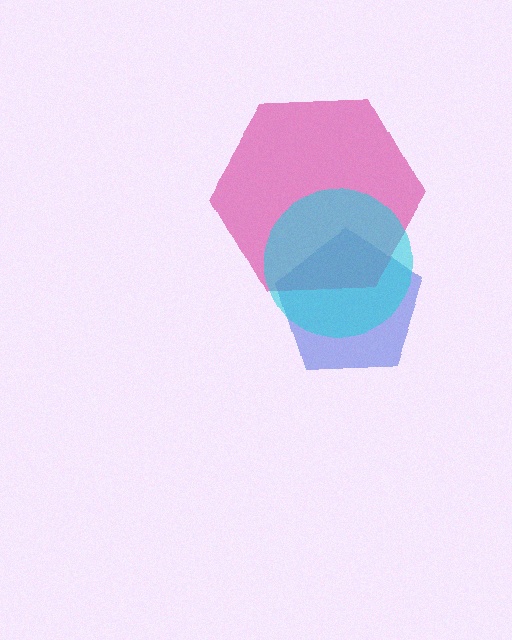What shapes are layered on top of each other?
The layered shapes are: a blue pentagon, a magenta hexagon, a cyan circle.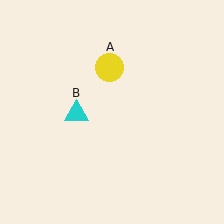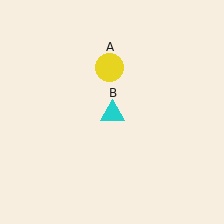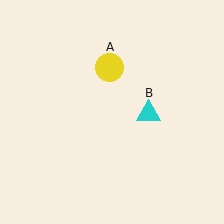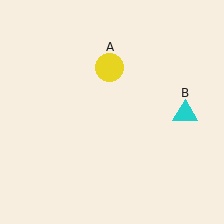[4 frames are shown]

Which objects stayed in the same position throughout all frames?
Yellow circle (object A) remained stationary.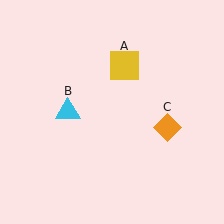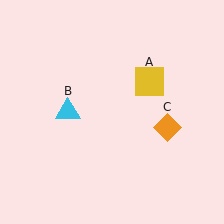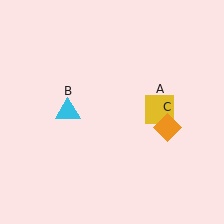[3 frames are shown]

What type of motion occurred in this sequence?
The yellow square (object A) rotated clockwise around the center of the scene.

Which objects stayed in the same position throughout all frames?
Cyan triangle (object B) and orange diamond (object C) remained stationary.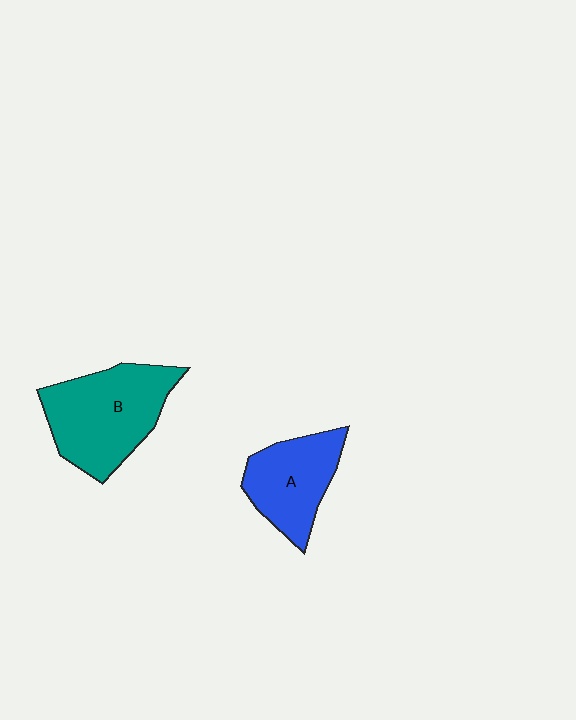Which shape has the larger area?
Shape B (teal).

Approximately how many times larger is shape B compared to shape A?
Approximately 1.4 times.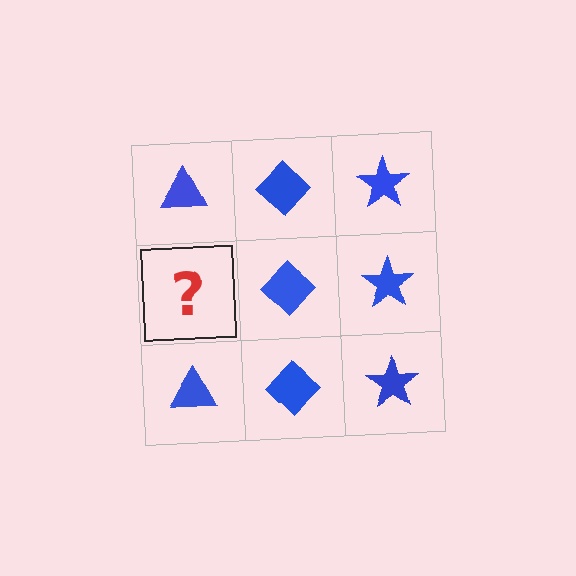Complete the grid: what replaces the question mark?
The question mark should be replaced with a blue triangle.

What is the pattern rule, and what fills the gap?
The rule is that each column has a consistent shape. The gap should be filled with a blue triangle.